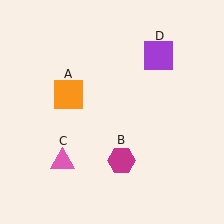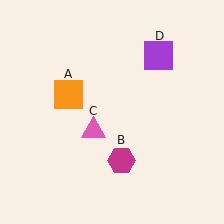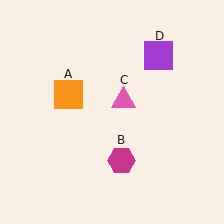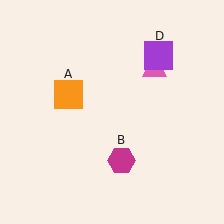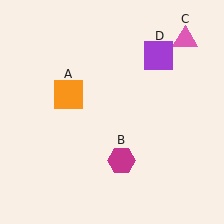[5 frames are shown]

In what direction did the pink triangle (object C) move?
The pink triangle (object C) moved up and to the right.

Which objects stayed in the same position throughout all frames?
Orange square (object A) and magenta hexagon (object B) and purple square (object D) remained stationary.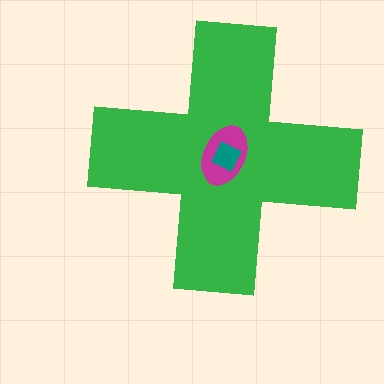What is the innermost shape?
The teal diamond.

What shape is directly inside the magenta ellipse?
The teal diamond.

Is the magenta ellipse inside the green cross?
Yes.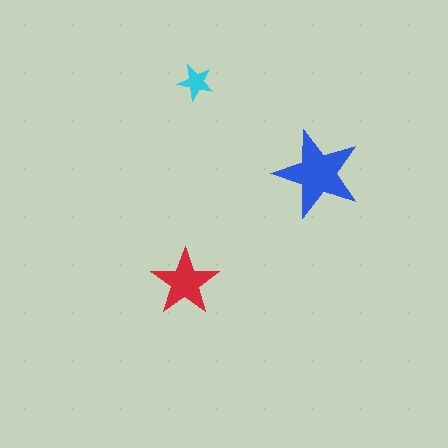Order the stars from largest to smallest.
the blue one, the red one, the cyan one.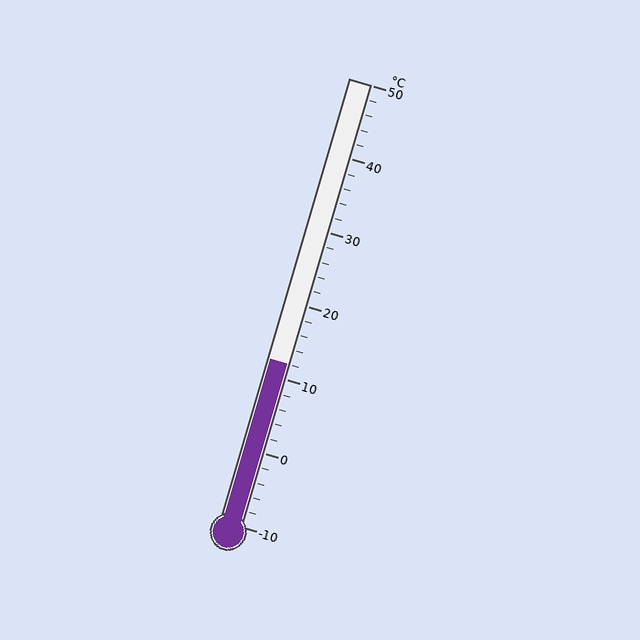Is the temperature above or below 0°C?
The temperature is above 0°C.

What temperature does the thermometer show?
The thermometer shows approximately 12°C.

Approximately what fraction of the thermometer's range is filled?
The thermometer is filled to approximately 35% of its range.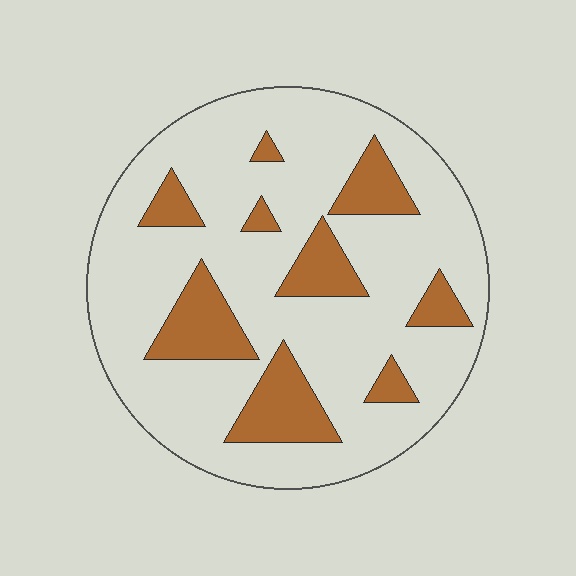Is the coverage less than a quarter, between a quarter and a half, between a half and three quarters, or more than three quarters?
Less than a quarter.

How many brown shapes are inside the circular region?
9.